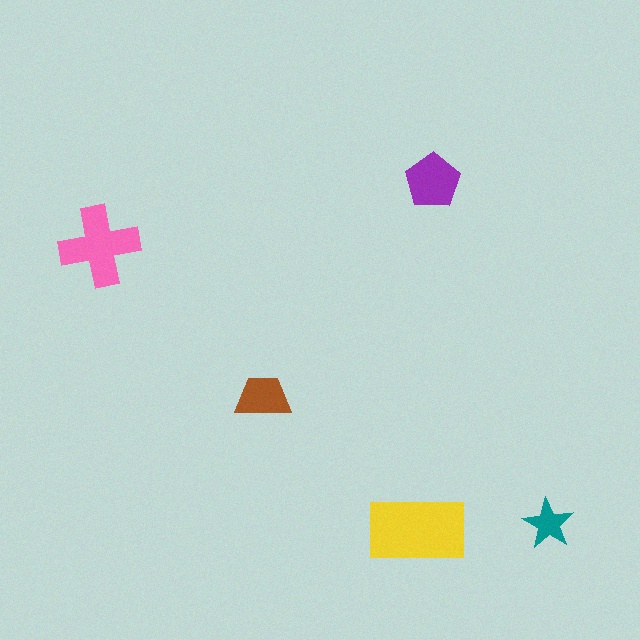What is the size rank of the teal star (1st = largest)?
5th.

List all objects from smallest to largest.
The teal star, the brown trapezoid, the purple pentagon, the pink cross, the yellow rectangle.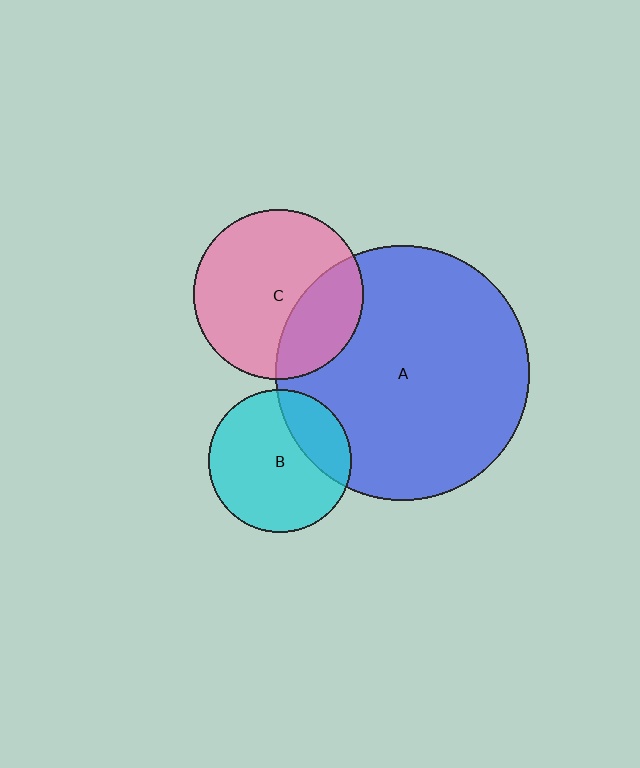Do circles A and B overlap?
Yes.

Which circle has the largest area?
Circle A (blue).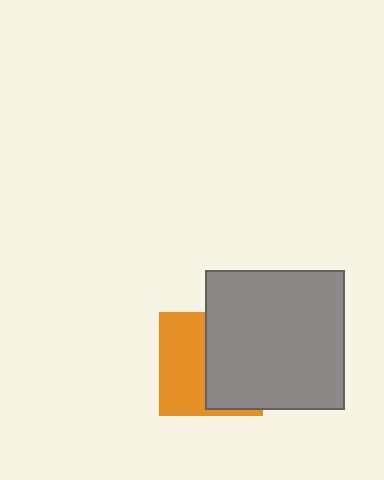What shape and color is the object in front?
The object in front is a gray square.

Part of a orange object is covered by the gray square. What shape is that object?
It is a square.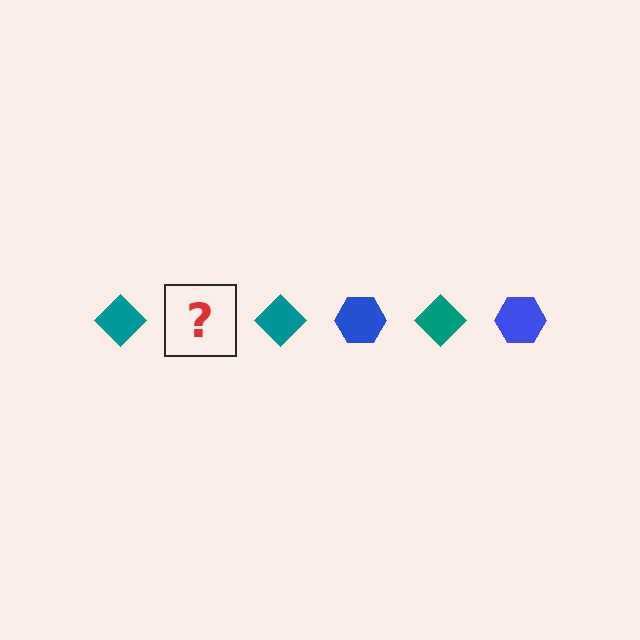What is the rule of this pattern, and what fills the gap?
The rule is that the pattern alternates between teal diamond and blue hexagon. The gap should be filled with a blue hexagon.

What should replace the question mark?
The question mark should be replaced with a blue hexagon.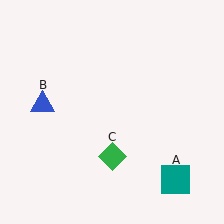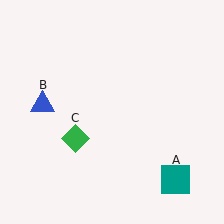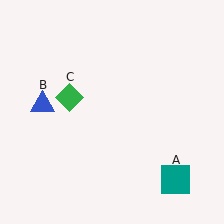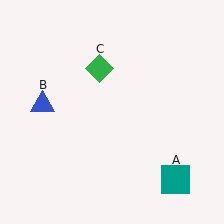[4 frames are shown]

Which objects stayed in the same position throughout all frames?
Teal square (object A) and blue triangle (object B) remained stationary.